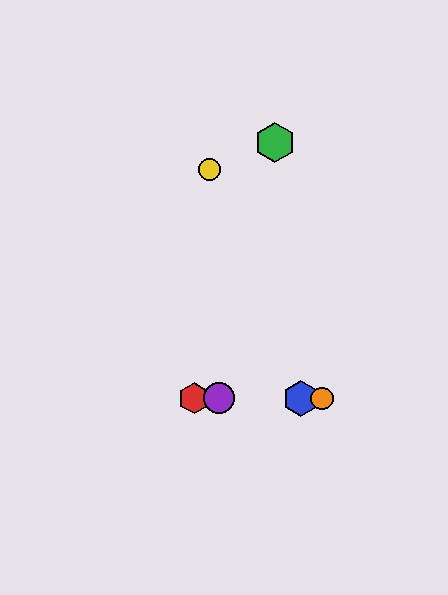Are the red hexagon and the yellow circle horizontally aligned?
No, the red hexagon is at y≈398 and the yellow circle is at y≈170.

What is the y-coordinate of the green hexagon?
The green hexagon is at y≈142.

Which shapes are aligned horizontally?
The red hexagon, the blue hexagon, the purple circle, the orange circle are aligned horizontally.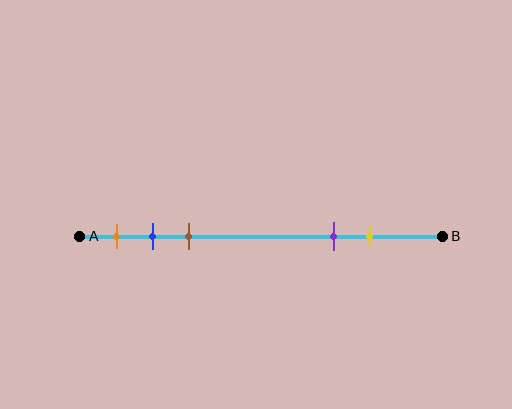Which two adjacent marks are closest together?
The blue and brown marks are the closest adjacent pair.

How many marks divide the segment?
There are 5 marks dividing the segment.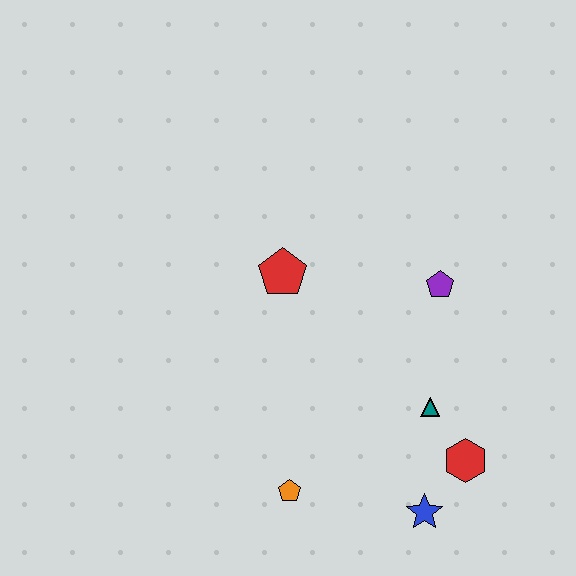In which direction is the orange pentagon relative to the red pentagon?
The orange pentagon is below the red pentagon.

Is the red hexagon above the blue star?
Yes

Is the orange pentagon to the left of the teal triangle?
Yes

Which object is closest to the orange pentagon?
The blue star is closest to the orange pentagon.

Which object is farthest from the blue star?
The red pentagon is farthest from the blue star.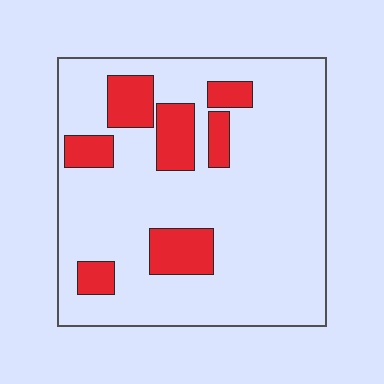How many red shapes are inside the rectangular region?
7.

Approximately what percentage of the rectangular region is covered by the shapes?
Approximately 20%.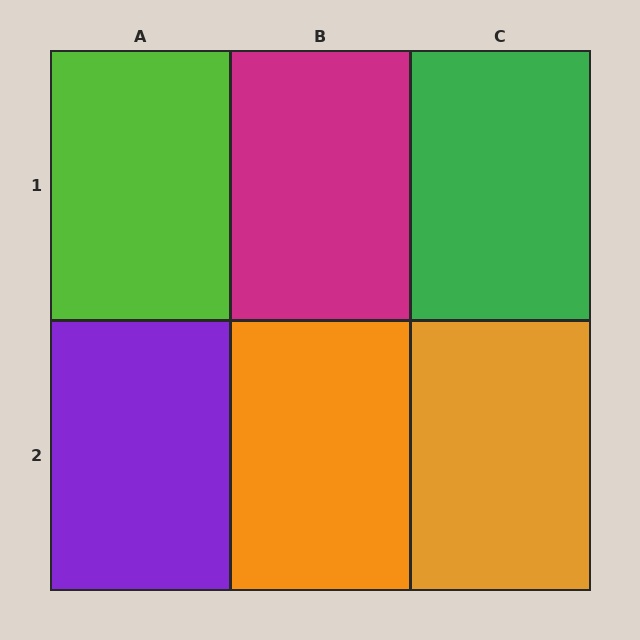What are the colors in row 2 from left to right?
Purple, orange, orange.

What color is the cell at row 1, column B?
Magenta.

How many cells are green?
1 cell is green.